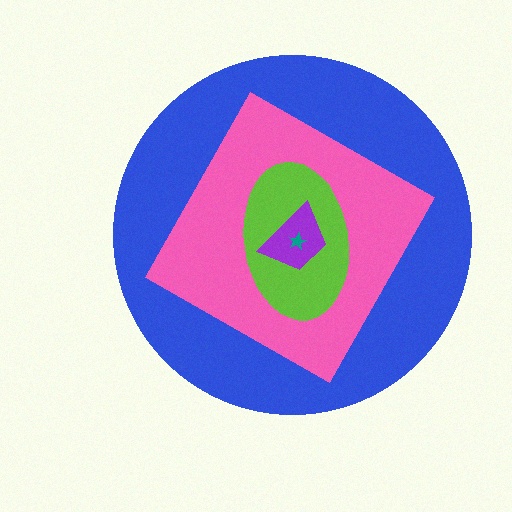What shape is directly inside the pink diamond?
The lime ellipse.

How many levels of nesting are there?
5.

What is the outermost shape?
The blue circle.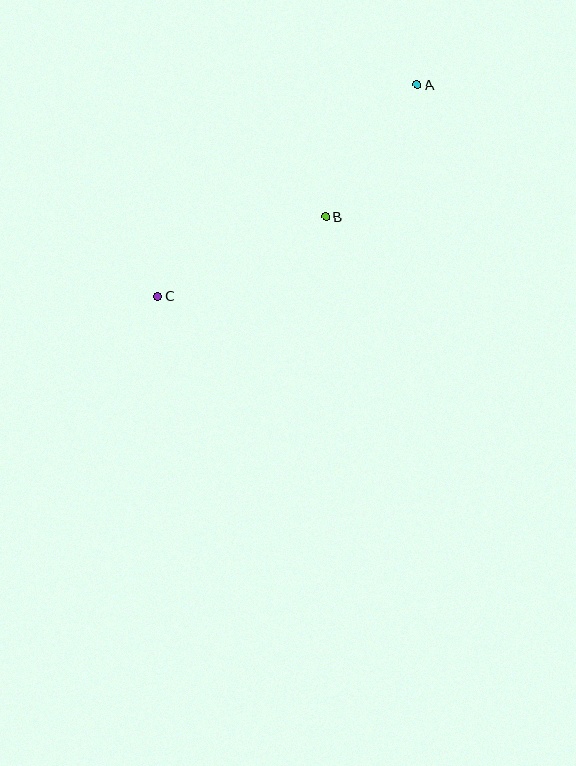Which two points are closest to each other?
Points A and B are closest to each other.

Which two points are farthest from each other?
Points A and C are farthest from each other.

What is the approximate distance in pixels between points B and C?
The distance between B and C is approximately 186 pixels.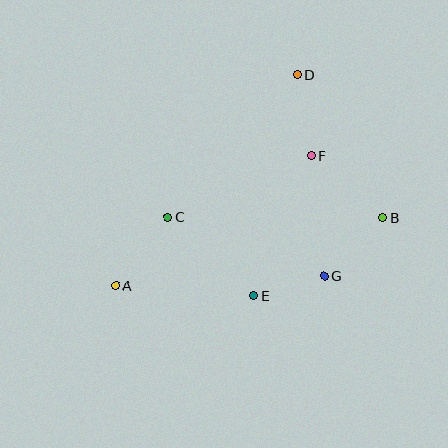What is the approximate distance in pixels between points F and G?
The distance between F and G is approximately 120 pixels.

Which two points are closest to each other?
Points E and G are closest to each other.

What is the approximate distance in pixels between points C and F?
The distance between C and F is approximately 156 pixels.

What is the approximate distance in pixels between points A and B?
The distance between A and B is approximately 275 pixels.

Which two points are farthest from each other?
Points A and D are farthest from each other.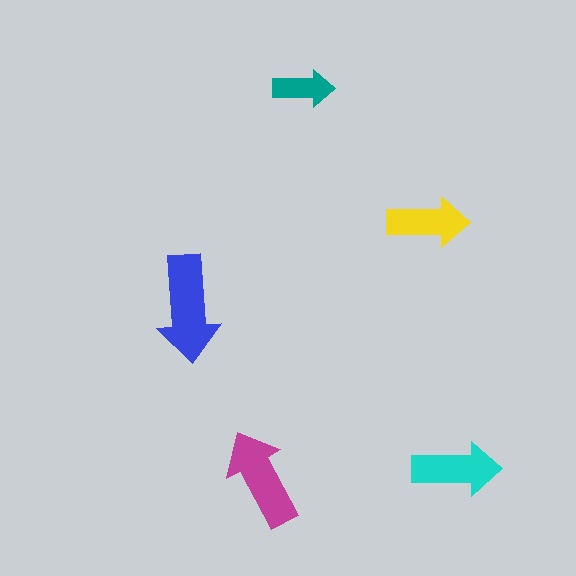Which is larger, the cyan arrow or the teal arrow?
The cyan one.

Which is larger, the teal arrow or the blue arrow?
The blue one.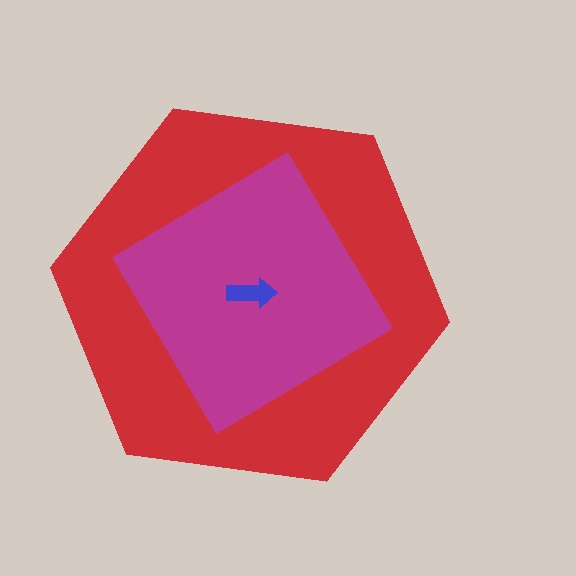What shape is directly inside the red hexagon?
The magenta diamond.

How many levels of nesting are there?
3.